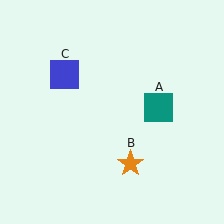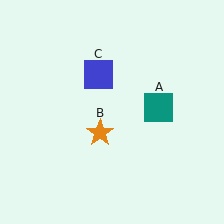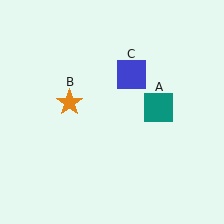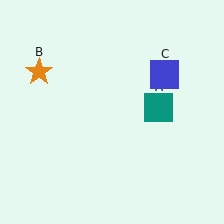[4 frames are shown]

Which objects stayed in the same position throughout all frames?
Teal square (object A) remained stationary.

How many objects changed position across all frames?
2 objects changed position: orange star (object B), blue square (object C).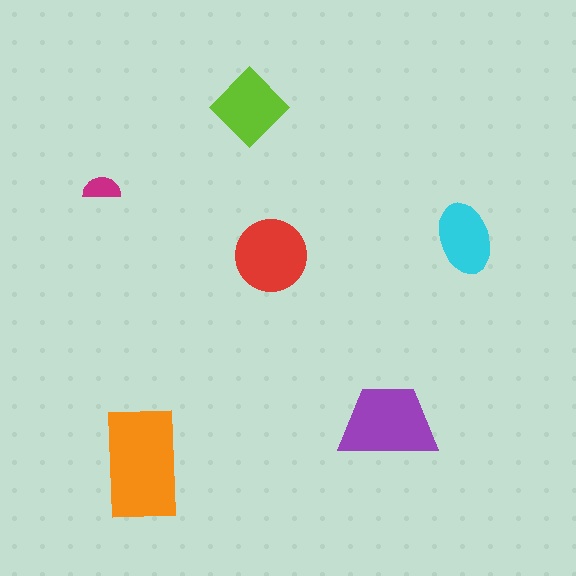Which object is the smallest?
The magenta semicircle.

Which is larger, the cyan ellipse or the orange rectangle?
The orange rectangle.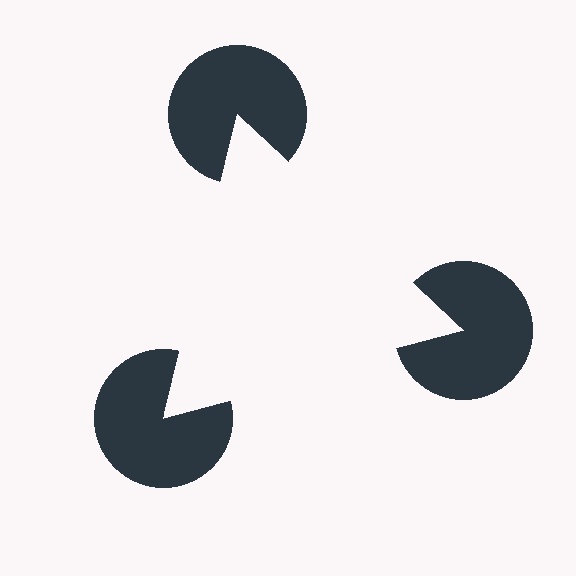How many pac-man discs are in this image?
There are 3 — one at each vertex of the illusory triangle.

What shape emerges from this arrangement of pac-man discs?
An illusory triangle — its edges are inferred from the aligned wedge cuts in the pac-man discs, not physically drawn.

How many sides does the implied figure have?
3 sides.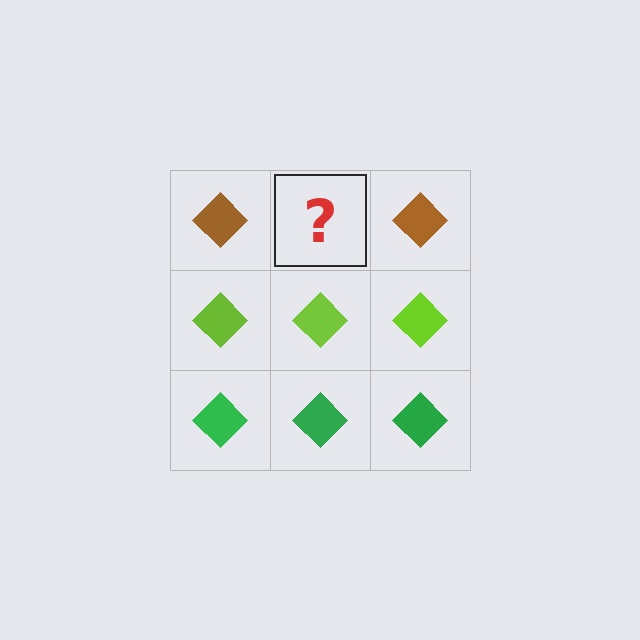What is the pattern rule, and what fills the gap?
The rule is that each row has a consistent color. The gap should be filled with a brown diamond.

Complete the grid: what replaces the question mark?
The question mark should be replaced with a brown diamond.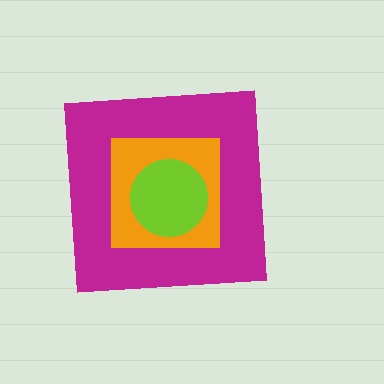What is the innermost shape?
The lime circle.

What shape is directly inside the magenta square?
The orange square.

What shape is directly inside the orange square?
The lime circle.